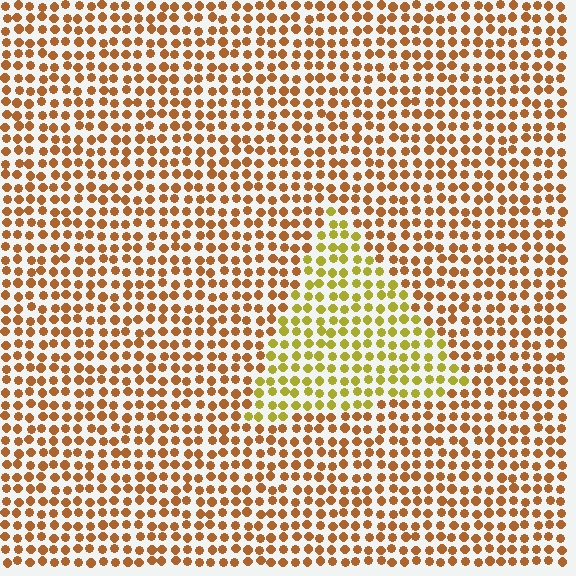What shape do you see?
I see a triangle.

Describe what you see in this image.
The image is filled with small brown elements in a uniform arrangement. A triangle-shaped region is visible where the elements are tinted to a slightly different hue, forming a subtle color boundary.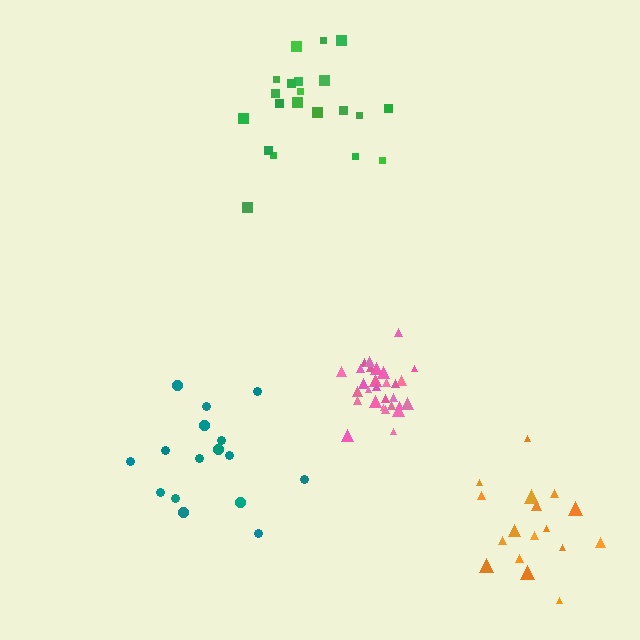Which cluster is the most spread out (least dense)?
Green.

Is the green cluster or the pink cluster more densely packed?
Pink.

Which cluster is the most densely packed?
Pink.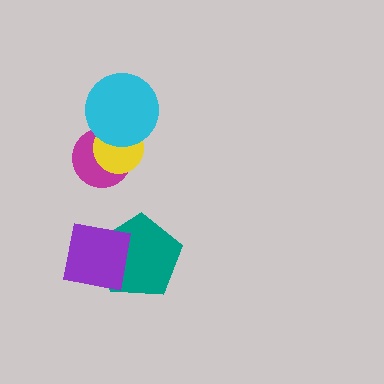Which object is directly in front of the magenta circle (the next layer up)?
The yellow circle is directly in front of the magenta circle.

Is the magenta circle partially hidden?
Yes, it is partially covered by another shape.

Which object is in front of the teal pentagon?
The purple square is in front of the teal pentagon.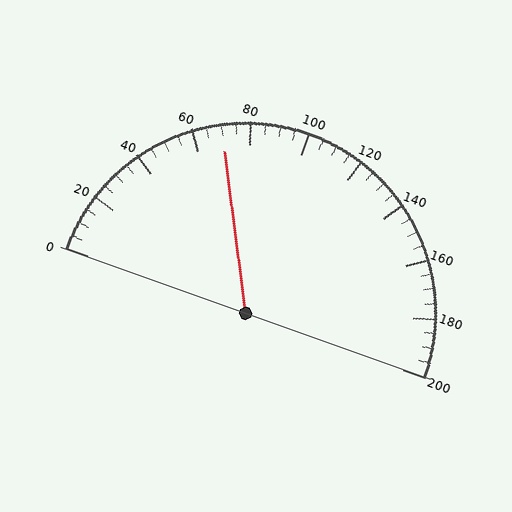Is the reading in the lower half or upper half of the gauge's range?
The reading is in the lower half of the range (0 to 200).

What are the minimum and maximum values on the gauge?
The gauge ranges from 0 to 200.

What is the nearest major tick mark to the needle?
The nearest major tick mark is 80.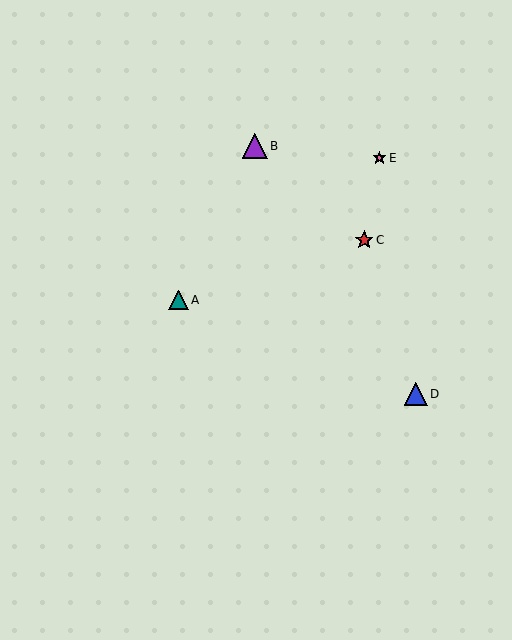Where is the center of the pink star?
The center of the pink star is at (379, 158).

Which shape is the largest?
The purple triangle (labeled B) is the largest.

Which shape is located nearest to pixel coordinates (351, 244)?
The red star (labeled C) at (364, 240) is nearest to that location.